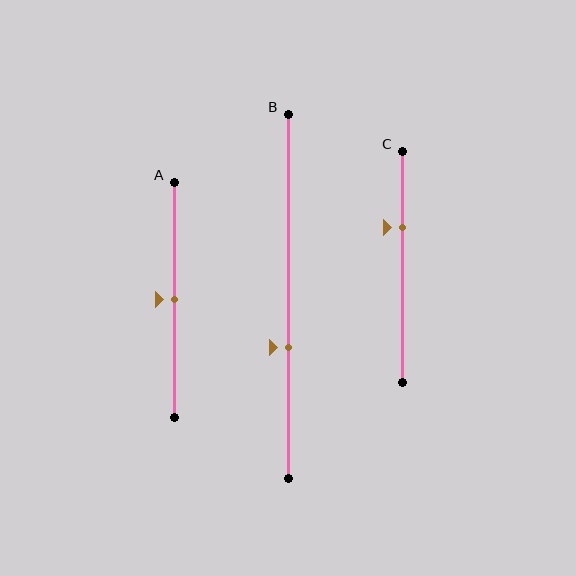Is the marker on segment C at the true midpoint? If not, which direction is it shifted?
No, the marker on segment C is shifted upward by about 17% of the segment length.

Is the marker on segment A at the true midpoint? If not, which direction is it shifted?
Yes, the marker on segment A is at the true midpoint.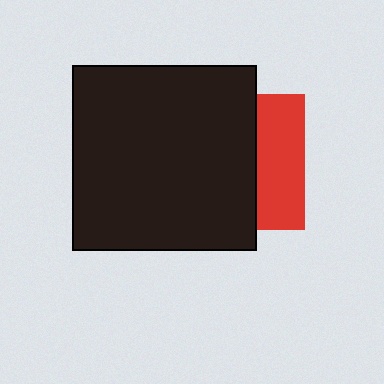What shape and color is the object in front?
The object in front is a black square.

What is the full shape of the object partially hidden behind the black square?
The partially hidden object is a red square.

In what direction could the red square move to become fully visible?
The red square could move right. That would shift it out from behind the black square entirely.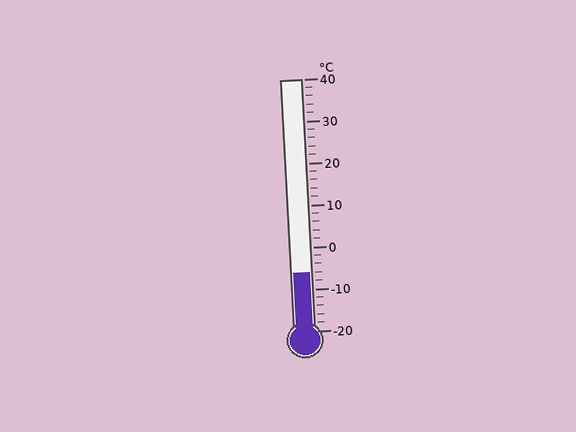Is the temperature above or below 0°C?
The temperature is below 0°C.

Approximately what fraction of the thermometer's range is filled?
The thermometer is filled to approximately 25% of its range.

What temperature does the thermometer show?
The thermometer shows approximately -6°C.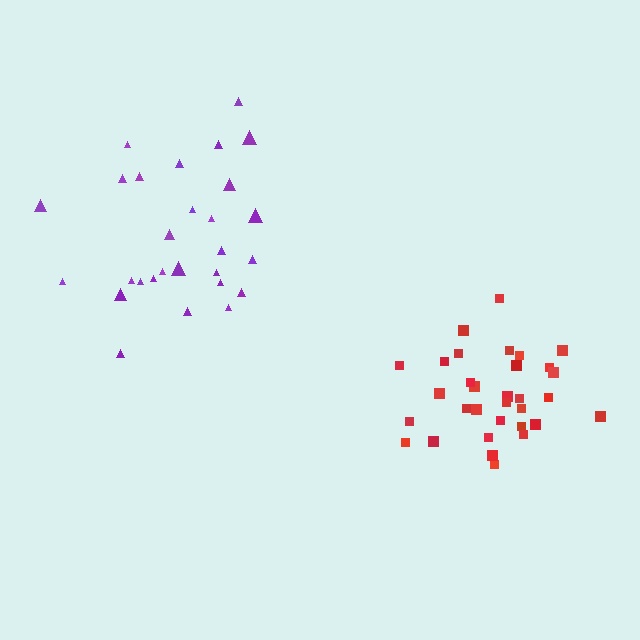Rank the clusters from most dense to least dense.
red, purple.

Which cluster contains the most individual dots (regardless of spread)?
Red (32).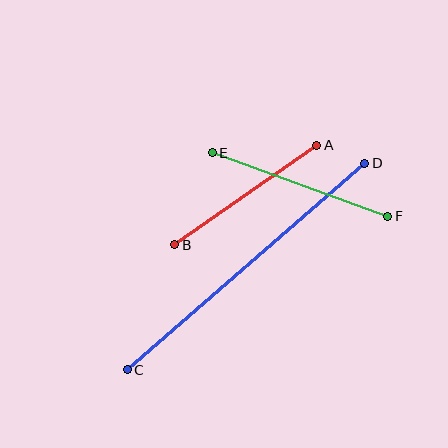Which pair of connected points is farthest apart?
Points C and D are farthest apart.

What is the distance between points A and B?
The distance is approximately 173 pixels.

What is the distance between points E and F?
The distance is approximately 187 pixels.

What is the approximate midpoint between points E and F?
The midpoint is at approximately (300, 184) pixels.